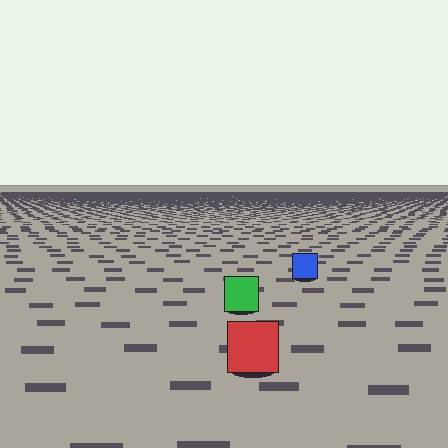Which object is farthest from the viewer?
The blue square is farthest from the viewer. It appears smaller and the ground texture around it is denser.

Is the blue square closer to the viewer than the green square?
No. The green square is closer — you can tell from the texture gradient: the ground texture is coarser near it.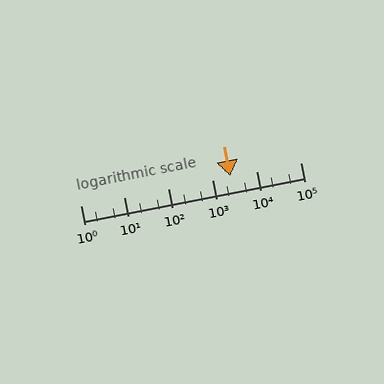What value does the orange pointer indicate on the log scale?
The pointer indicates approximately 2500.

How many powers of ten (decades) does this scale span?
The scale spans 5 decades, from 1 to 100000.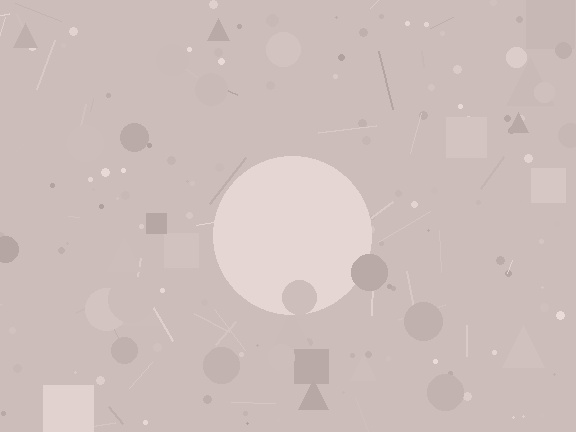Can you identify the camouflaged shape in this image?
The camouflaged shape is a circle.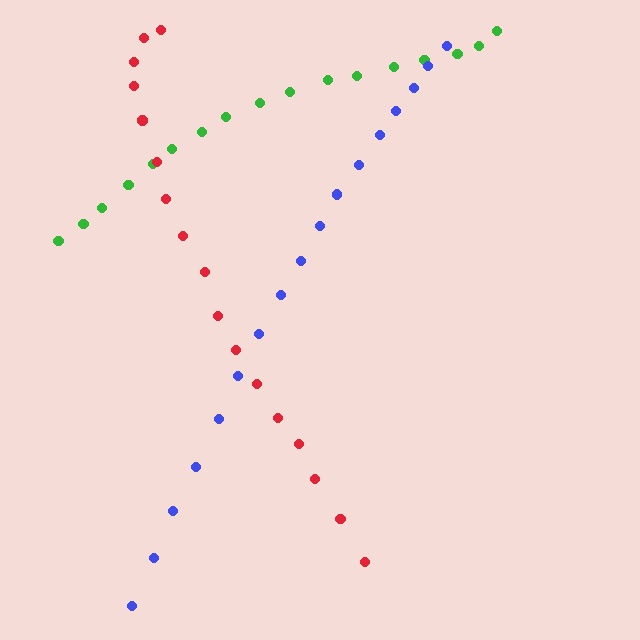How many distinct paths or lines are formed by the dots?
There are 3 distinct paths.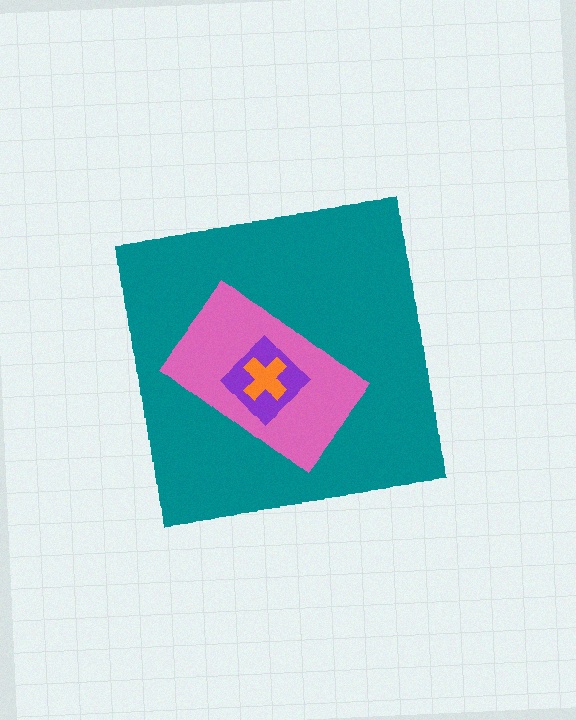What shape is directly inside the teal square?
The pink rectangle.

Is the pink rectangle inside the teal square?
Yes.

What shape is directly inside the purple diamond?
The orange cross.